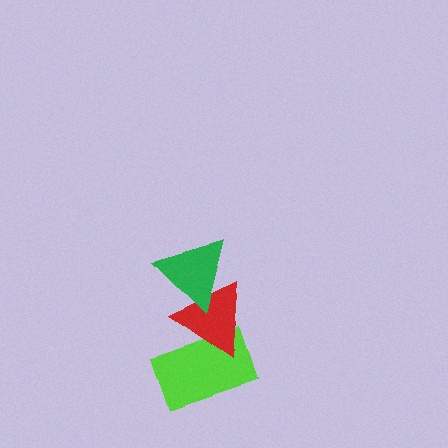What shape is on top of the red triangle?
The green triangle is on top of the red triangle.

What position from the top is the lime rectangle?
The lime rectangle is 3rd from the top.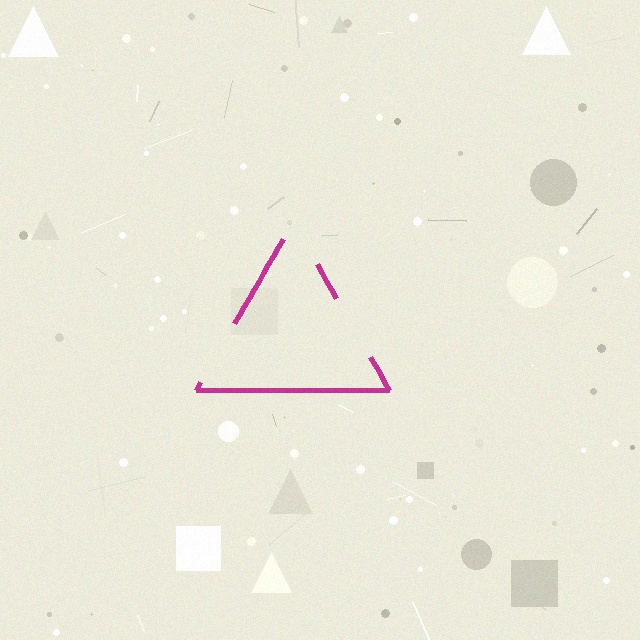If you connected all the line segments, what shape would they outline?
They would outline a triangle.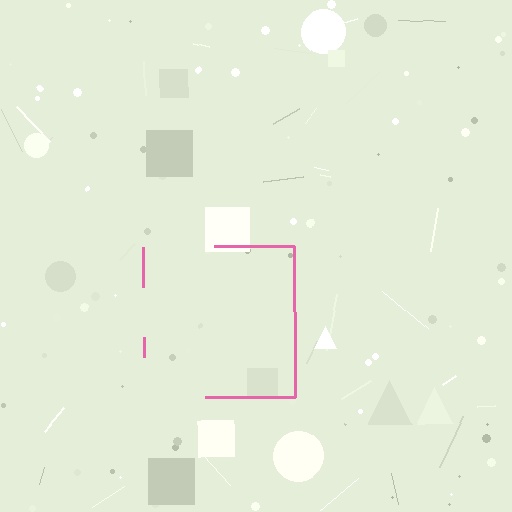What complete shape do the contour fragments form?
The contour fragments form a square.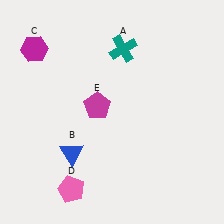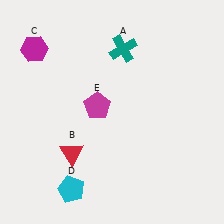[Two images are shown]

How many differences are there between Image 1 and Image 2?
There are 2 differences between the two images.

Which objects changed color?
B changed from blue to red. D changed from pink to cyan.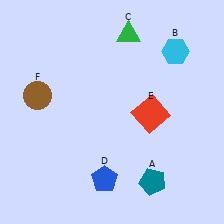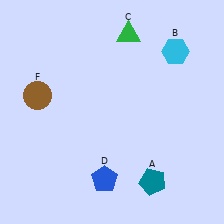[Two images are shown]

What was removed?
The red square (E) was removed in Image 2.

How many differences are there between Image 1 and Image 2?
There is 1 difference between the two images.